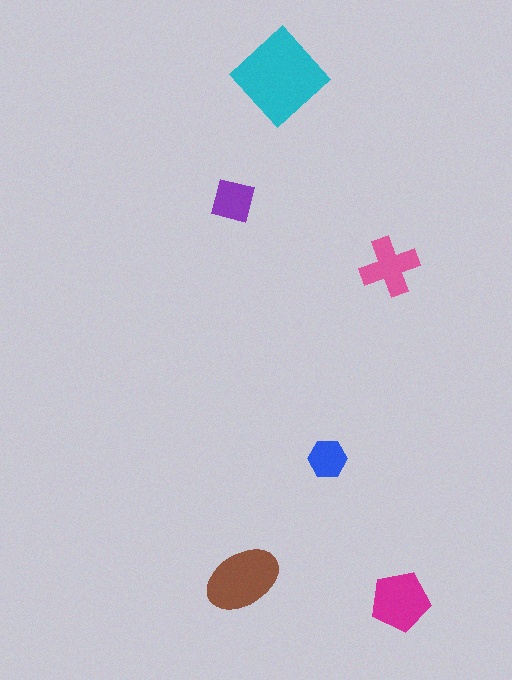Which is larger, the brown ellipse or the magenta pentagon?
The brown ellipse.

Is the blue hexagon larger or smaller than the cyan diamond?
Smaller.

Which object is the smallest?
The blue hexagon.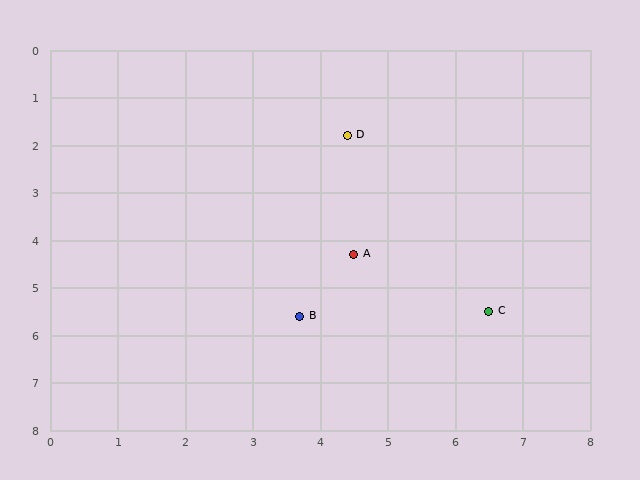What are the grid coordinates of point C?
Point C is at approximately (6.5, 5.5).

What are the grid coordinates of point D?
Point D is at approximately (4.4, 1.8).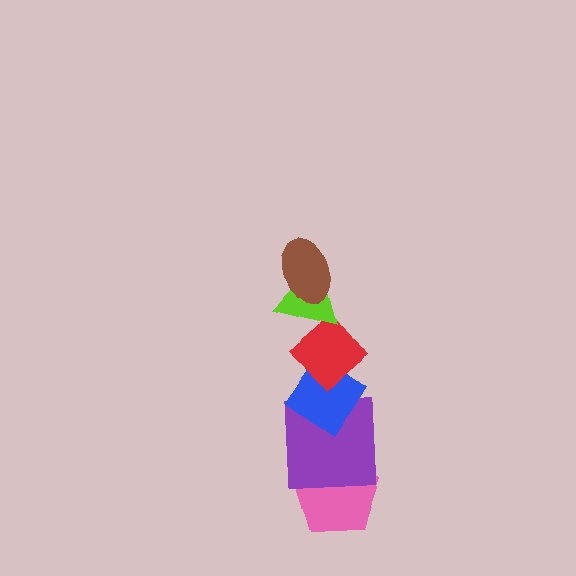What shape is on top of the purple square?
The blue diamond is on top of the purple square.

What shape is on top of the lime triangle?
The brown ellipse is on top of the lime triangle.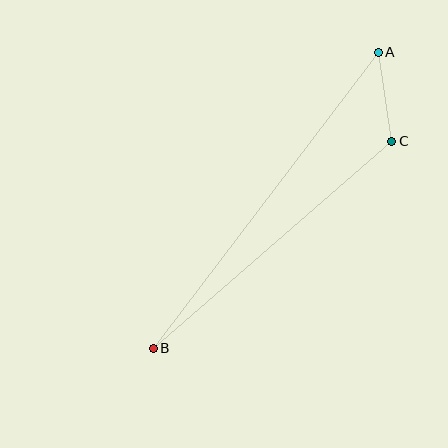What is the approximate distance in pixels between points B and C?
The distance between B and C is approximately 316 pixels.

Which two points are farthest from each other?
Points A and B are farthest from each other.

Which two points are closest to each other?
Points A and C are closest to each other.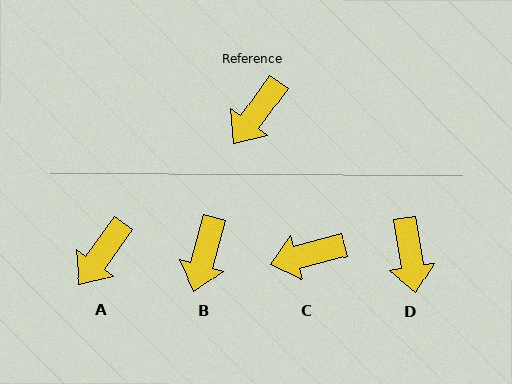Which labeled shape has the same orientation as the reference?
A.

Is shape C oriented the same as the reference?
No, it is off by about 40 degrees.